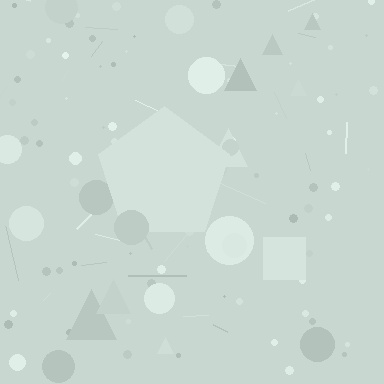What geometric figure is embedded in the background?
A pentagon is embedded in the background.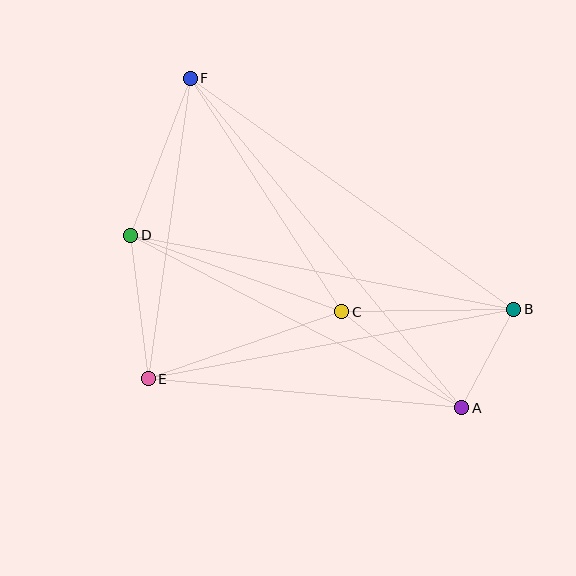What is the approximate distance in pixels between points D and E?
The distance between D and E is approximately 144 pixels.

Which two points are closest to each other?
Points A and B are closest to each other.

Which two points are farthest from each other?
Points A and F are farthest from each other.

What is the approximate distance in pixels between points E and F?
The distance between E and F is approximately 303 pixels.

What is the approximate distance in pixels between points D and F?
The distance between D and F is approximately 168 pixels.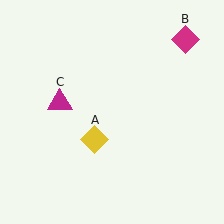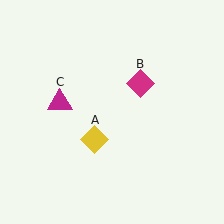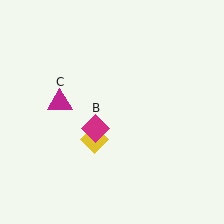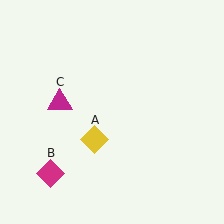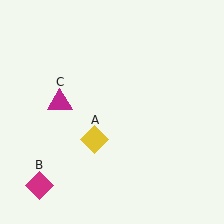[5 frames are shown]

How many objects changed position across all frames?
1 object changed position: magenta diamond (object B).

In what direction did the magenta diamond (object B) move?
The magenta diamond (object B) moved down and to the left.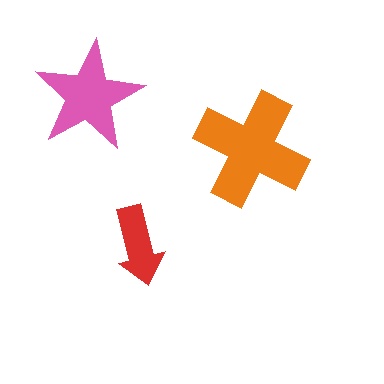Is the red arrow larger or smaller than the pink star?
Smaller.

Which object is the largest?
The orange cross.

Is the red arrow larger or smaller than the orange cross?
Smaller.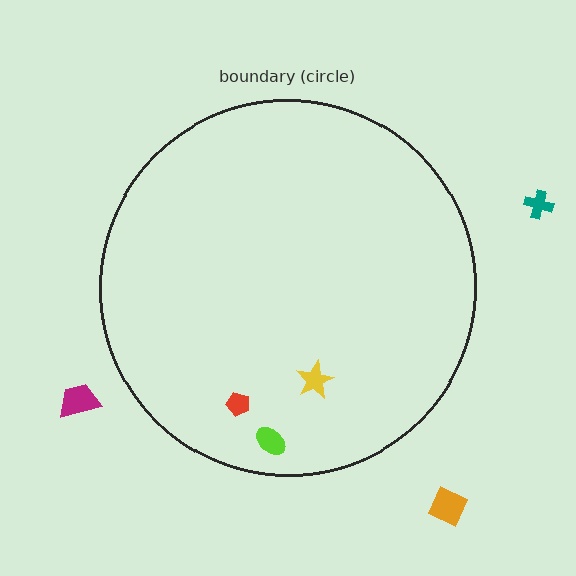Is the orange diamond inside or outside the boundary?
Outside.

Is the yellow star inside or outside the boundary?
Inside.